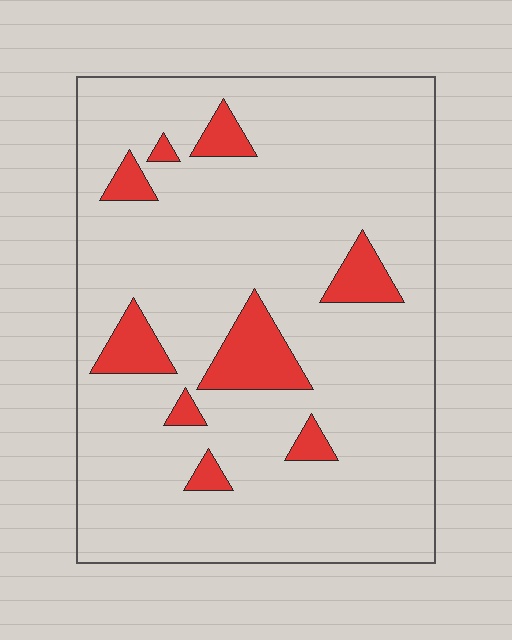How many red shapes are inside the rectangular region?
9.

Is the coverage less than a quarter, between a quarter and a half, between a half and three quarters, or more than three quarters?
Less than a quarter.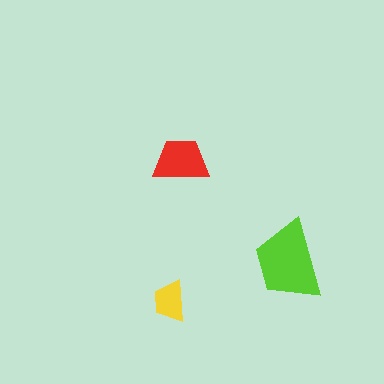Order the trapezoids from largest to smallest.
the lime one, the red one, the yellow one.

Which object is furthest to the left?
The yellow trapezoid is leftmost.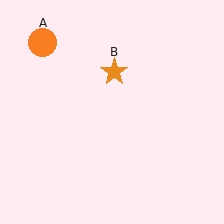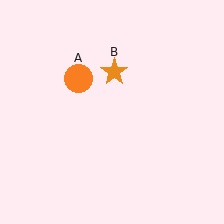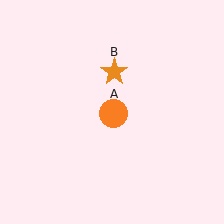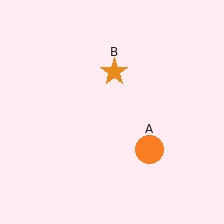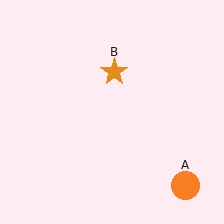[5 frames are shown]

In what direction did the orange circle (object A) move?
The orange circle (object A) moved down and to the right.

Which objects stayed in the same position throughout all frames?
Orange star (object B) remained stationary.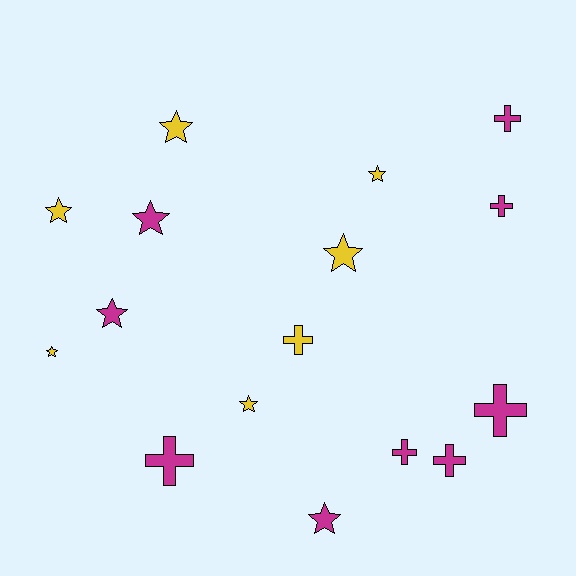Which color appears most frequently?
Magenta, with 9 objects.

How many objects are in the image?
There are 16 objects.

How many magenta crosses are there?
There are 6 magenta crosses.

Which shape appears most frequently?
Star, with 9 objects.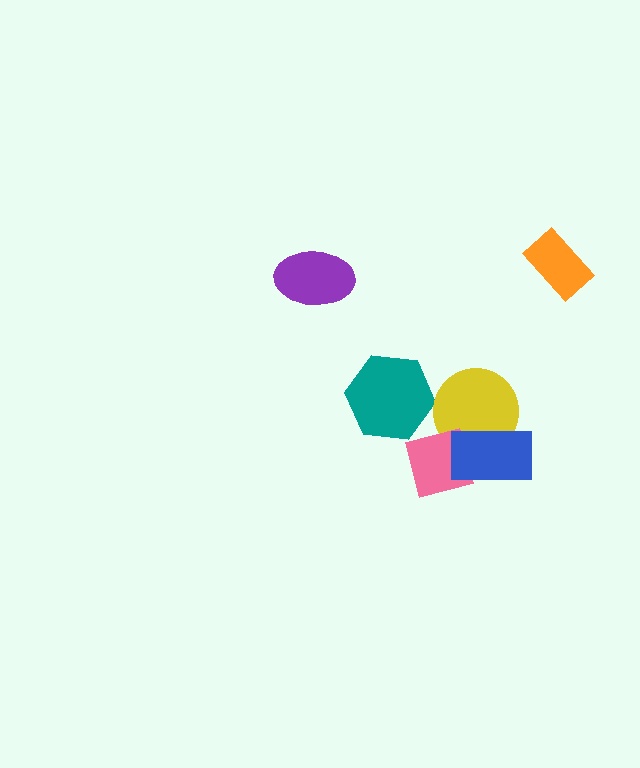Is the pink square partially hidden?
Yes, it is partially covered by another shape.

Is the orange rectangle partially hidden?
No, no other shape covers it.